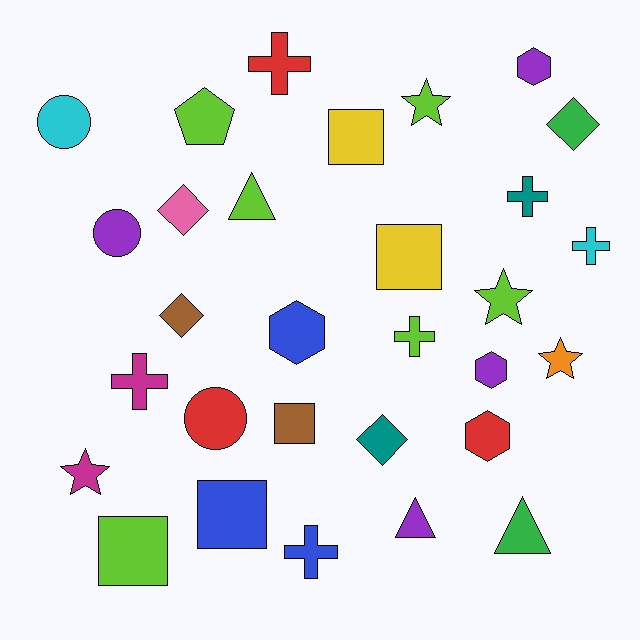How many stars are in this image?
There are 4 stars.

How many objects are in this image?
There are 30 objects.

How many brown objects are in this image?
There are 2 brown objects.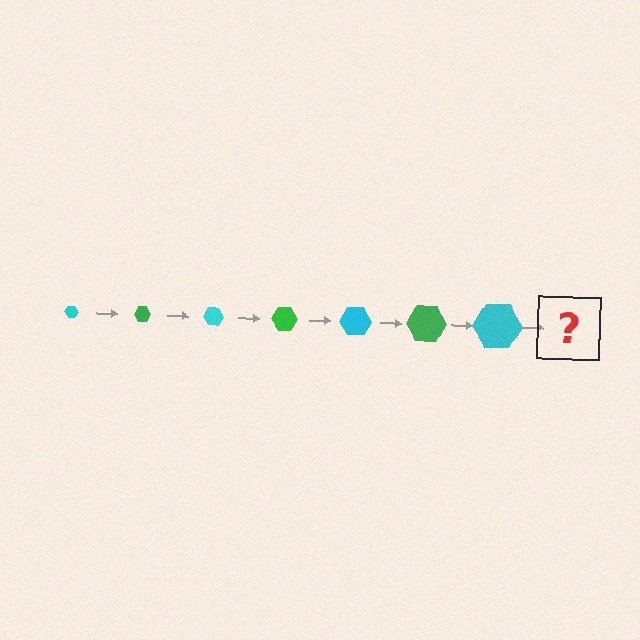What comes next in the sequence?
The next element should be a green hexagon, larger than the previous one.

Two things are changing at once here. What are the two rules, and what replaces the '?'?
The two rules are that the hexagon grows larger each step and the color cycles through cyan and green. The '?' should be a green hexagon, larger than the previous one.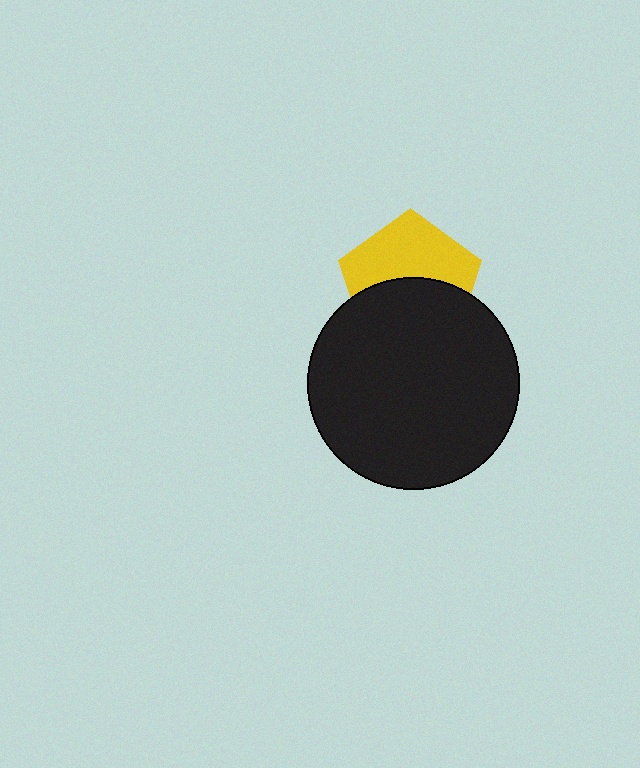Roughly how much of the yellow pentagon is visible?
About half of it is visible (roughly 51%).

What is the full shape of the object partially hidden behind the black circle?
The partially hidden object is a yellow pentagon.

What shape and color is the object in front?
The object in front is a black circle.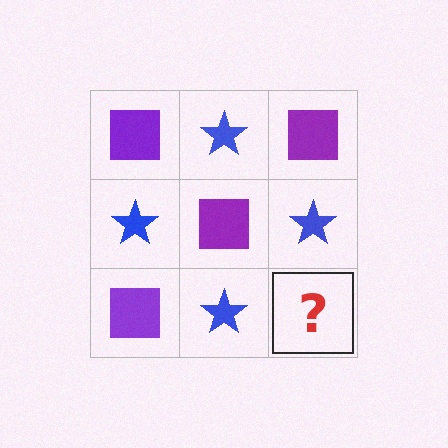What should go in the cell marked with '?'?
The missing cell should contain a purple square.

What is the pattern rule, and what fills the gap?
The rule is that it alternates purple square and blue star in a checkerboard pattern. The gap should be filled with a purple square.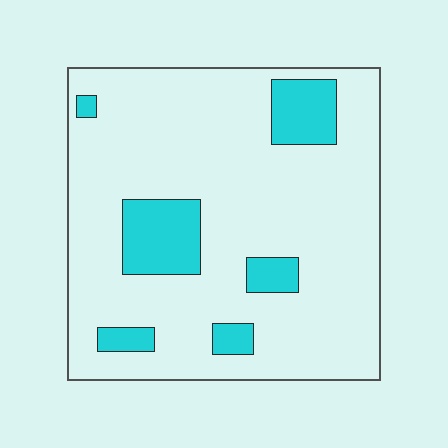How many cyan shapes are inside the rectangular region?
6.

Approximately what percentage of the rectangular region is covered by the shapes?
Approximately 15%.